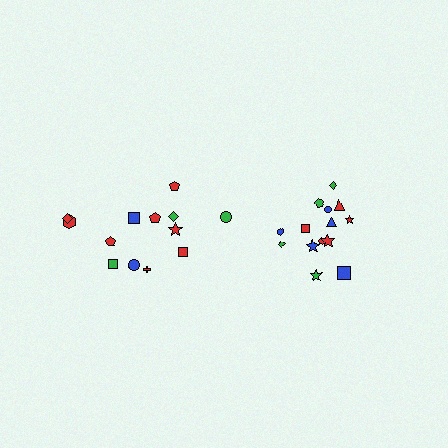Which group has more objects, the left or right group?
The right group.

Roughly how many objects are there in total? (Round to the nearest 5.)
Roughly 25 objects in total.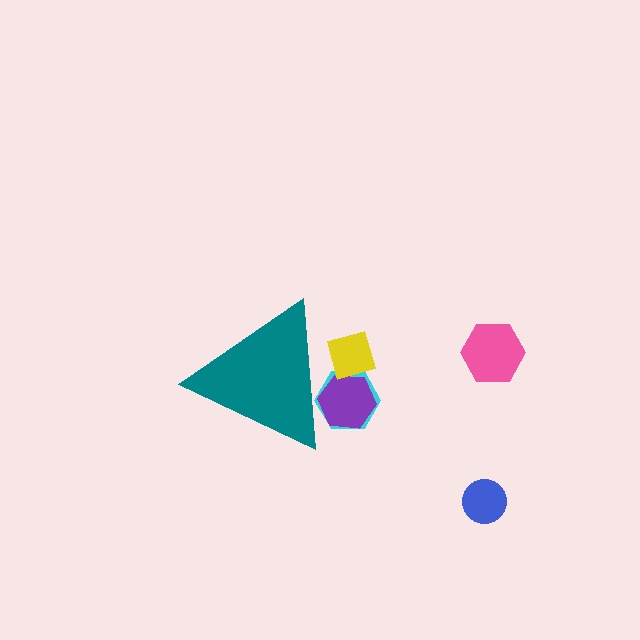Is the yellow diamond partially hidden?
Yes, the yellow diamond is partially hidden behind the teal triangle.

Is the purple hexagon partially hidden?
Yes, the purple hexagon is partially hidden behind the teal triangle.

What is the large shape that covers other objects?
A teal triangle.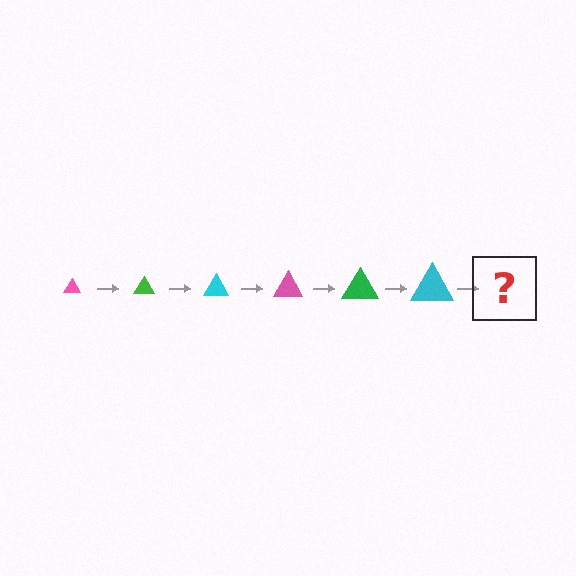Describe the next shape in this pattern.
It should be a pink triangle, larger than the previous one.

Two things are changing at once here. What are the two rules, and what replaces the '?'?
The two rules are that the triangle grows larger each step and the color cycles through pink, green, and cyan. The '?' should be a pink triangle, larger than the previous one.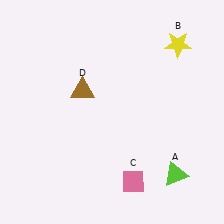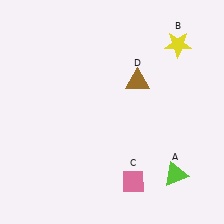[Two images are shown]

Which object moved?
The brown triangle (D) moved right.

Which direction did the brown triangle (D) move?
The brown triangle (D) moved right.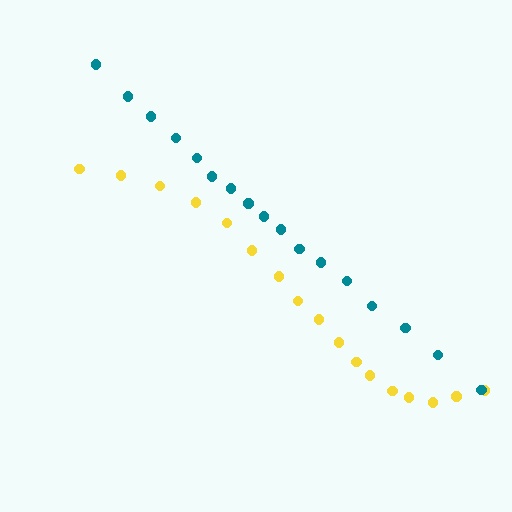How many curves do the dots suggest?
There are 2 distinct paths.